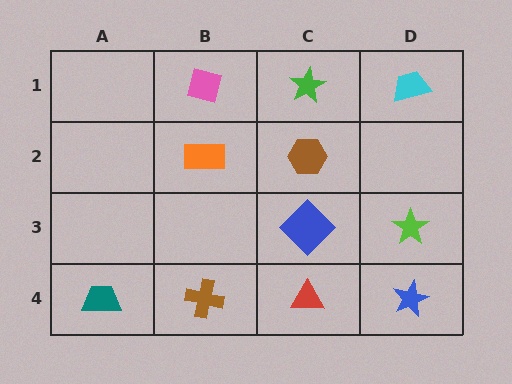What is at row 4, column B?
A brown cross.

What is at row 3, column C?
A blue diamond.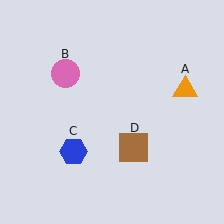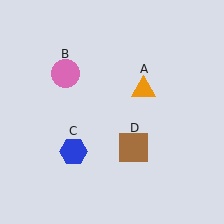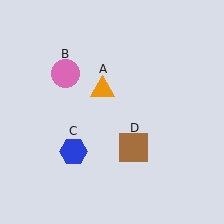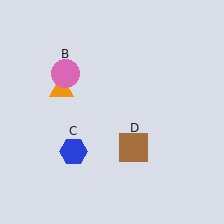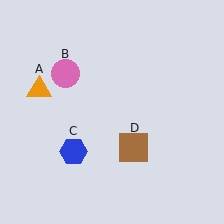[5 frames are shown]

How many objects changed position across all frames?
1 object changed position: orange triangle (object A).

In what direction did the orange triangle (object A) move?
The orange triangle (object A) moved left.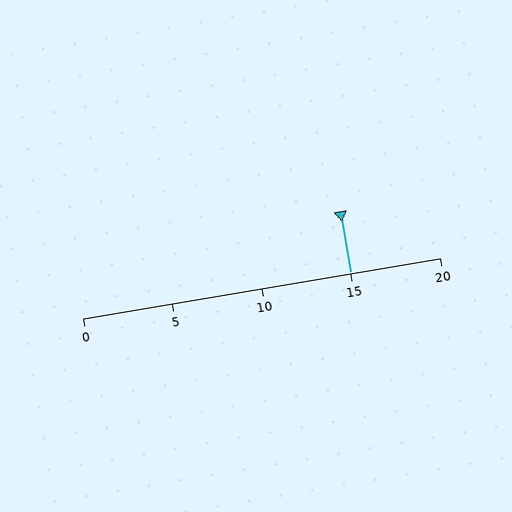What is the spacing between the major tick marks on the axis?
The major ticks are spaced 5 apart.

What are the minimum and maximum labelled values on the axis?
The axis runs from 0 to 20.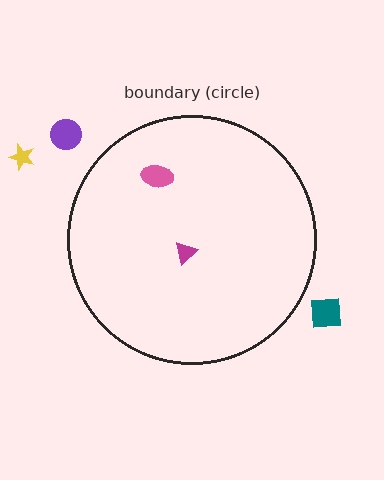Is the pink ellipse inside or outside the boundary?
Inside.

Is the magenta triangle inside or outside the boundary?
Inside.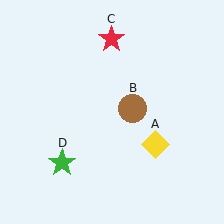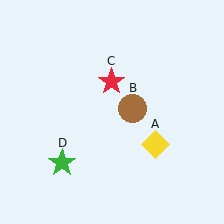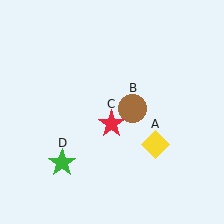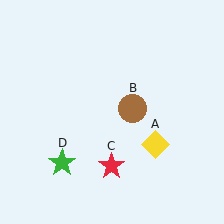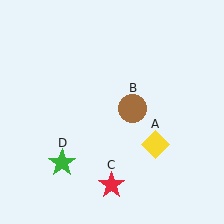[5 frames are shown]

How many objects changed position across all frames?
1 object changed position: red star (object C).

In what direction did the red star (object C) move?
The red star (object C) moved down.